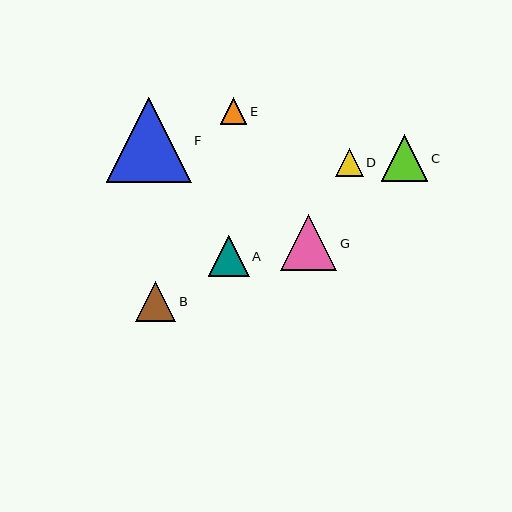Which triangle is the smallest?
Triangle E is the smallest with a size of approximately 27 pixels.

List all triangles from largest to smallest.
From largest to smallest: F, G, C, A, B, D, E.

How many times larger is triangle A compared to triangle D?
Triangle A is approximately 1.5 times the size of triangle D.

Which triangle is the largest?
Triangle F is the largest with a size of approximately 84 pixels.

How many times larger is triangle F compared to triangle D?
Triangle F is approximately 3.1 times the size of triangle D.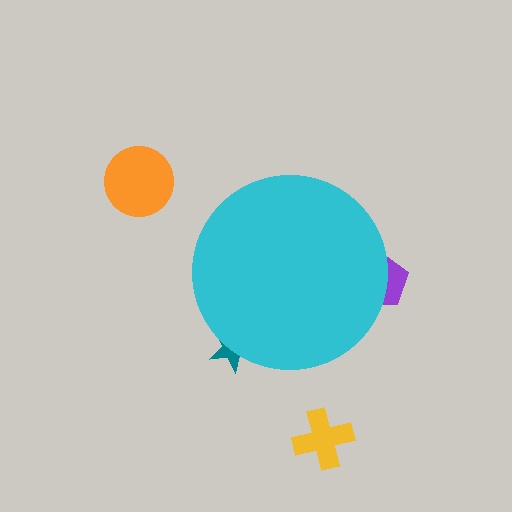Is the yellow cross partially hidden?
No, the yellow cross is fully visible.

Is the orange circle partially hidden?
No, the orange circle is fully visible.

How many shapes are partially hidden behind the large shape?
2 shapes are partially hidden.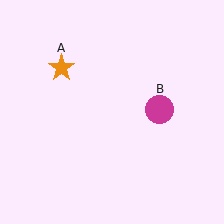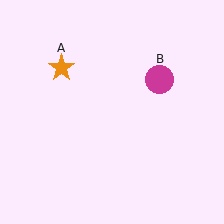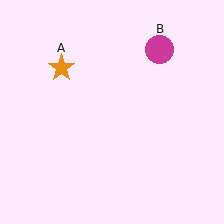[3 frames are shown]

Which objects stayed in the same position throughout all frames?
Orange star (object A) remained stationary.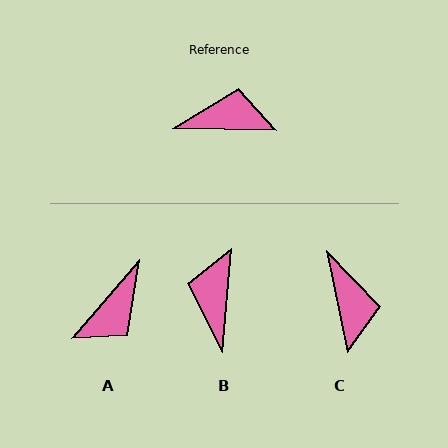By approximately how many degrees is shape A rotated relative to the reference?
Approximately 129 degrees clockwise.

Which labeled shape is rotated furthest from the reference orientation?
A, about 129 degrees away.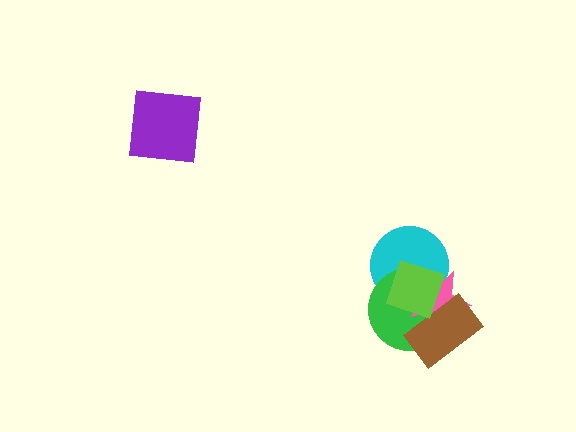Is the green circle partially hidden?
Yes, it is partially covered by another shape.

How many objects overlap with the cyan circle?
3 objects overlap with the cyan circle.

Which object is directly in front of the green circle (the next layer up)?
The pink star is directly in front of the green circle.